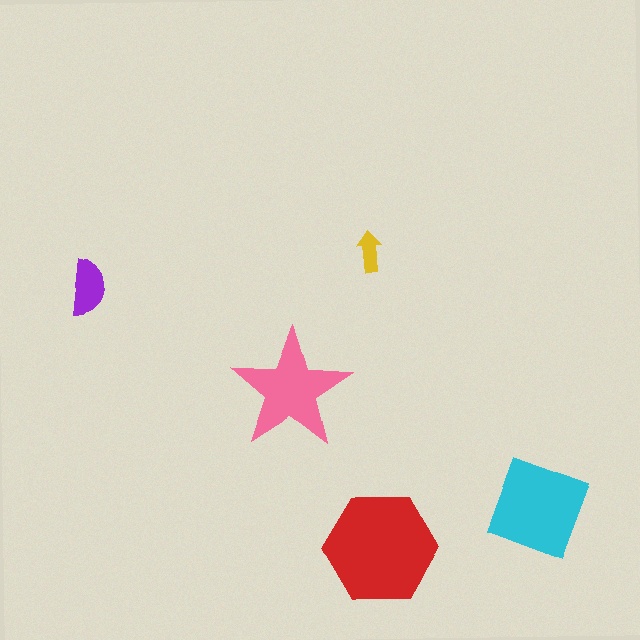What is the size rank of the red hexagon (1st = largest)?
1st.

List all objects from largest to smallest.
The red hexagon, the cyan square, the pink star, the purple semicircle, the yellow arrow.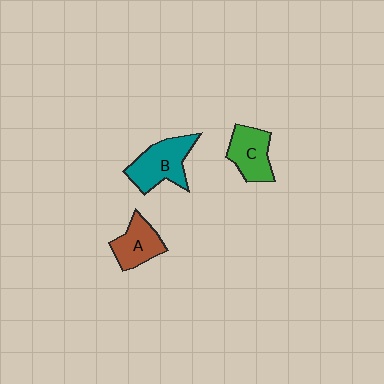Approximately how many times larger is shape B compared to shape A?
Approximately 1.4 times.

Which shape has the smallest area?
Shape A (brown).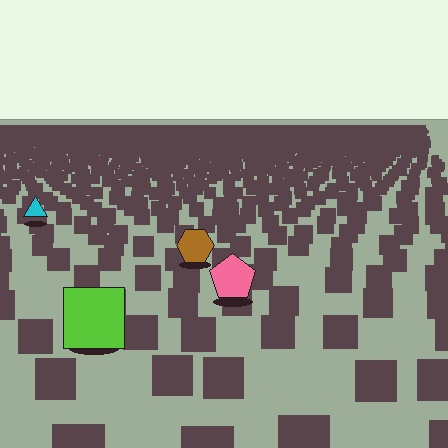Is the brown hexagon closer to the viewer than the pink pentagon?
No. The pink pentagon is closer — you can tell from the texture gradient: the ground texture is coarser near it.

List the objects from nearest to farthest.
From nearest to farthest: the lime square, the pink pentagon, the brown hexagon, the cyan triangle.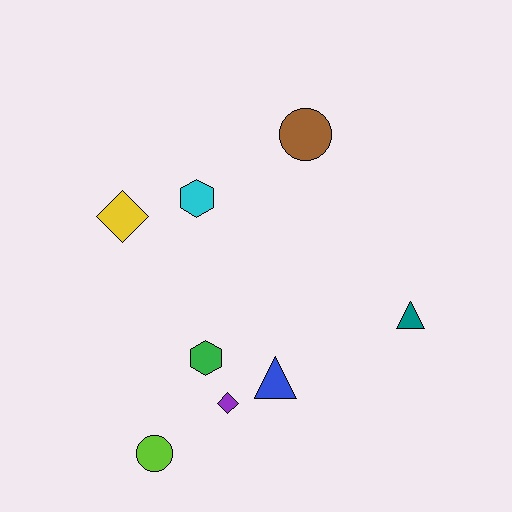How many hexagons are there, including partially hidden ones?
There are 2 hexagons.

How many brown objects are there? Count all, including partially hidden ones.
There is 1 brown object.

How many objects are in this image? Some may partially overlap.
There are 8 objects.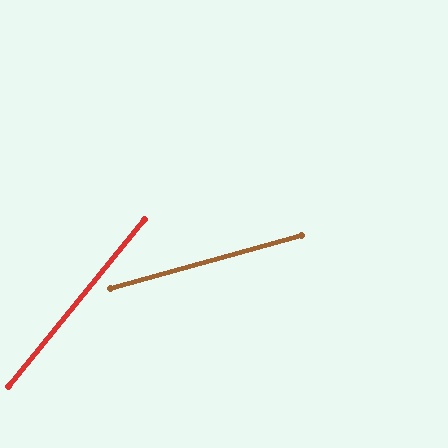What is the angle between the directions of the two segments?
Approximately 35 degrees.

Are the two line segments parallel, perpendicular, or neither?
Neither parallel nor perpendicular — they differ by about 35°.